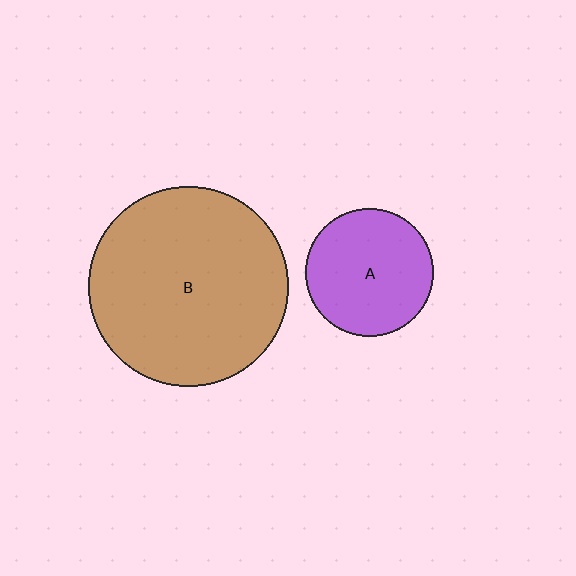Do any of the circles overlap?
No, none of the circles overlap.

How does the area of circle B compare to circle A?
Approximately 2.4 times.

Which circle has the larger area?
Circle B (brown).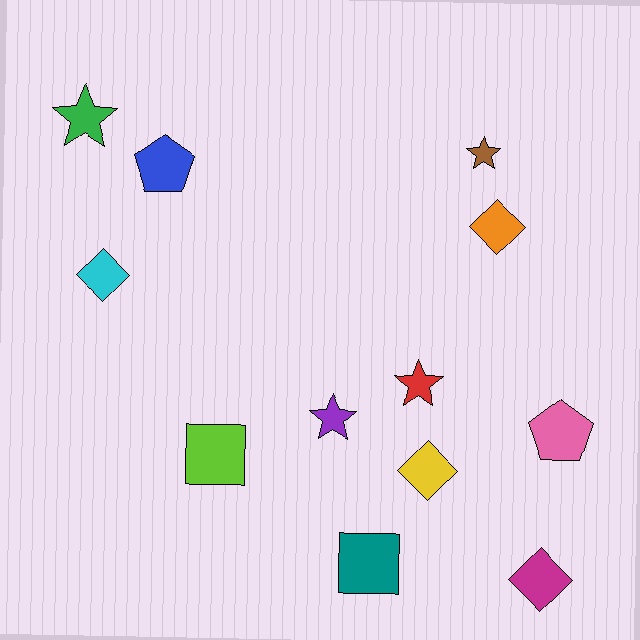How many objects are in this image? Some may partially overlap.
There are 12 objects.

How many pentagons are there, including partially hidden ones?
There are 2 pentagons.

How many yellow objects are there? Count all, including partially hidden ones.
There is 1 yellow object.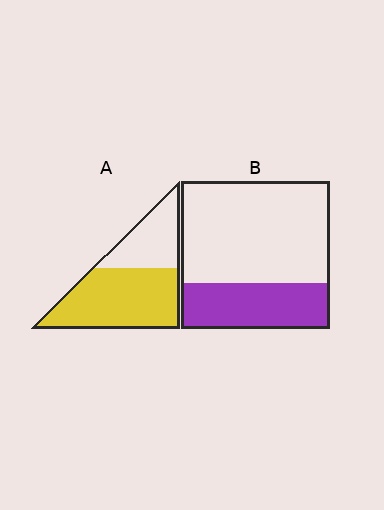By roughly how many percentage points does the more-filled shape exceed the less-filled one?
By roughly 35 percentage points (A over B).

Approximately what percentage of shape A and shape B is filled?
A is approximately 65% and B is approximately 30%.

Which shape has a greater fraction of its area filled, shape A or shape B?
Shape A.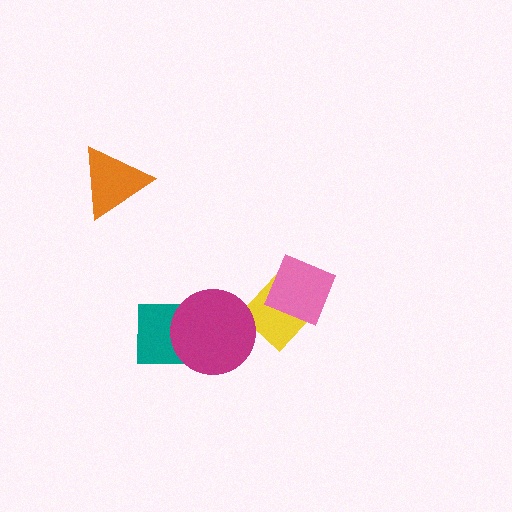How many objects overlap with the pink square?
1 object overlaps with the pink square.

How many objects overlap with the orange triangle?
0 objects overlap with the orange triangle.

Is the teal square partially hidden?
Yes, it is partially covered by another shape.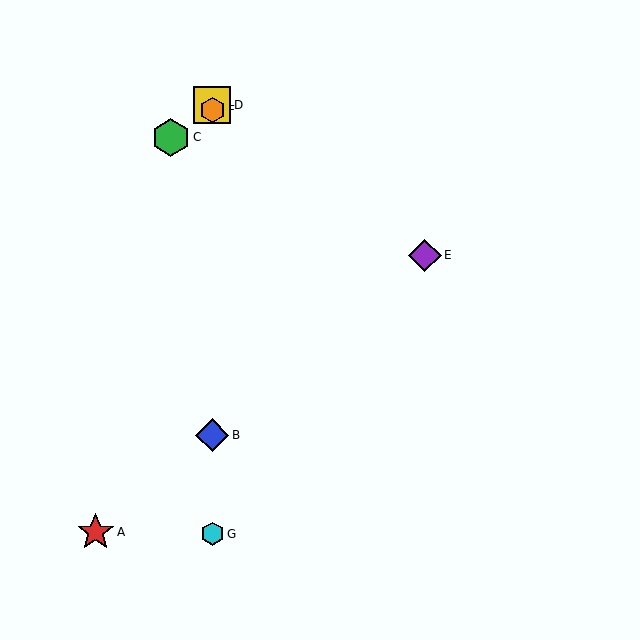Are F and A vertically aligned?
No, F is at x≈212 and A is at x≈96.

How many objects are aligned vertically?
4 objects (B, D, F, G) are aligned vertically.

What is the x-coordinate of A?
Object A is at x≈96.